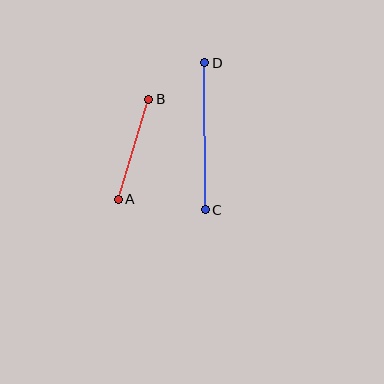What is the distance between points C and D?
The distance is approximately 147 pixels.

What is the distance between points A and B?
The distance is approximately 104 pixels.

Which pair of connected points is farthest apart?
Points C and D are farthest apart.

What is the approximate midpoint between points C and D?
The midpoint is at approximately (205, 136) pixels.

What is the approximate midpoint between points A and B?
The midpoint is at approximately (134, 149) pixels.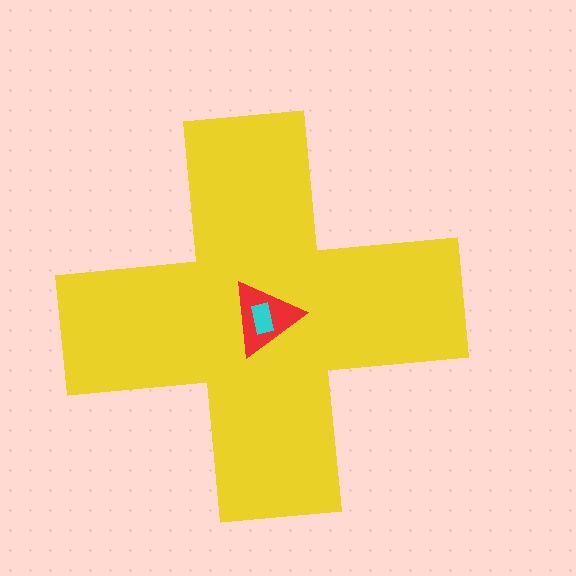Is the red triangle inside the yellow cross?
Yes.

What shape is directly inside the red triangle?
The cyan rectangle.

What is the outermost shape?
The yellow cross.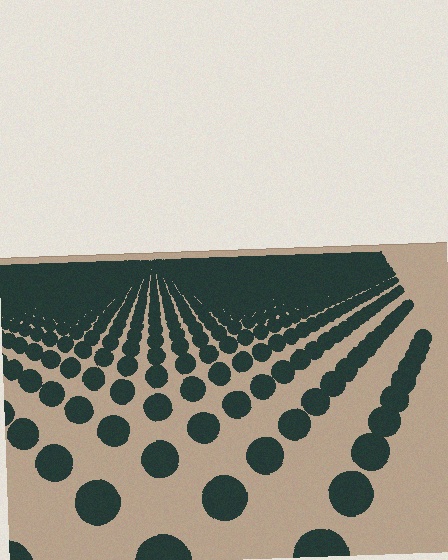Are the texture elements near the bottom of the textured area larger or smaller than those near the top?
Larger. Near the bottom, elements are closer to the viewer and appear at a bigger on-screen size.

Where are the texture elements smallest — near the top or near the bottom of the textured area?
Near the top.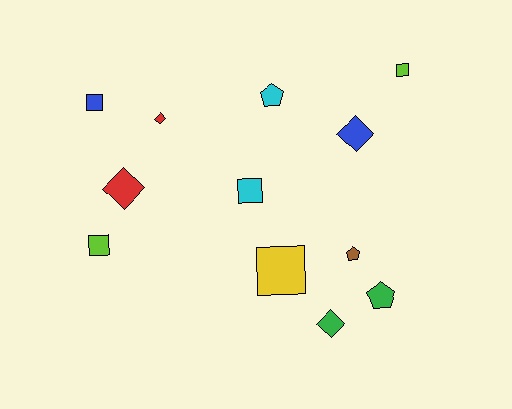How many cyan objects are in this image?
There are 2 cyan objects.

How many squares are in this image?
There are 5 squares.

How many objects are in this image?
There are 12 objects.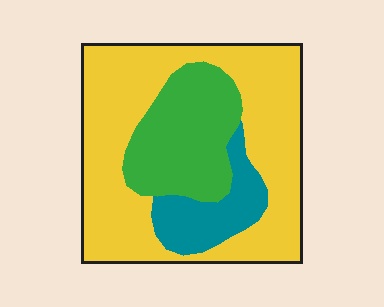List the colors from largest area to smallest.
From largest to smallest: yellow, green, teal.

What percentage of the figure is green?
Green covers around 25% of the figure.